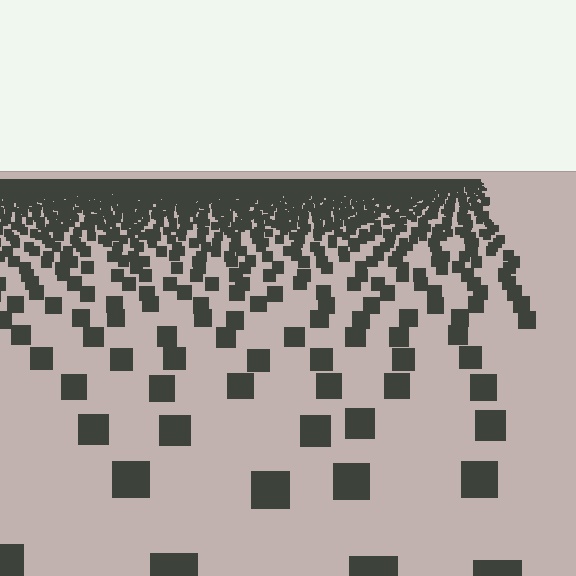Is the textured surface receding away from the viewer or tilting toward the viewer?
The surface is receding away from the viewer. Texture elements get smaller and denser toward the top.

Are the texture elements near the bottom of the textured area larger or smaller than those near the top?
Larger. Near the bottom, elements are closer to the viewer and appear at a bigger on-screen size.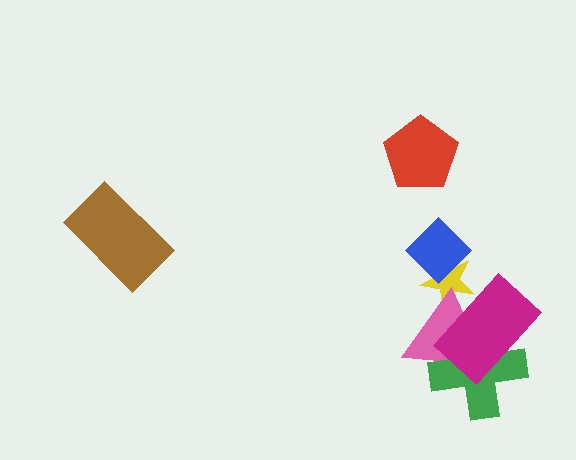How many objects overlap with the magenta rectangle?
3 objects overlap with the magenta rectangle.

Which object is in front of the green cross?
The magenta rectangle is in front of the green cross.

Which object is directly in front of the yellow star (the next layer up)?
The pink triangle is directly in front of the yellow star.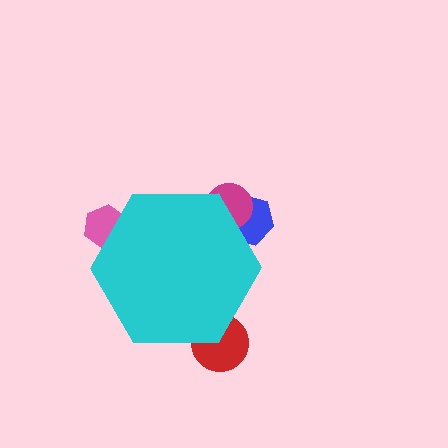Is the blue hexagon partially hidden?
Yes, the blue hexagon is partially hidden behind the cyan hexagon.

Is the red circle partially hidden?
Yes, the red circle is partially hidden behind the cyan hexagon.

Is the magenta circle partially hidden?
Yes, the magenta circle is partially hidden behind the cyan hexagon.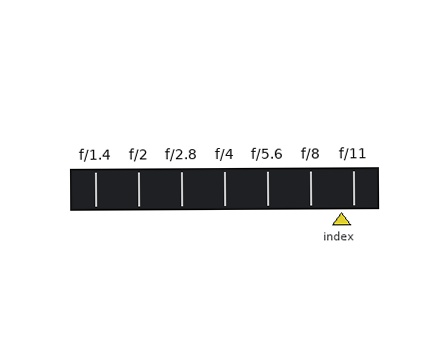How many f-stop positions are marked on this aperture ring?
There are 7 f-stop positions marked.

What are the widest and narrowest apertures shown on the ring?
The widest aperture shown is f/1.4 and the narrowest is f/11.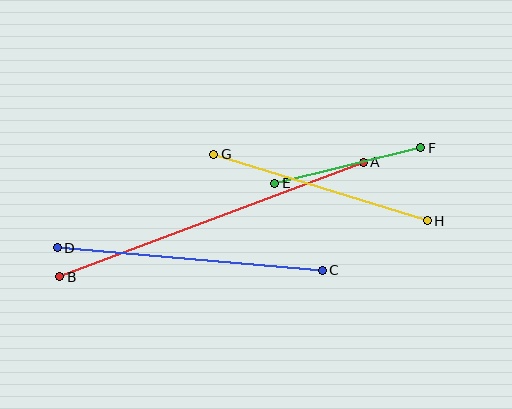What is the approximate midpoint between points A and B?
The midpoint is at approximately (211, 219) pixels.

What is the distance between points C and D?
The distance is approximately 266 pixels.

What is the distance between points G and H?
The distance is approximately 224 pixels.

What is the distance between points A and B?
The distance is approximately 324 pixels.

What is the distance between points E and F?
The distance is approximately 150 pixels.